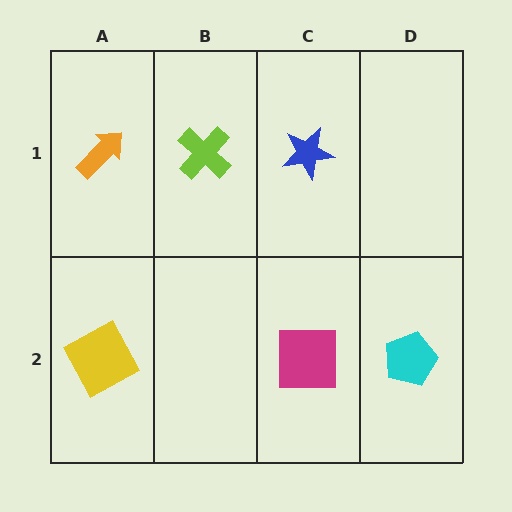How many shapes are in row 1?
3 shapes.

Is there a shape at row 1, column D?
No, that cell is empty.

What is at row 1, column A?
An orange arrow.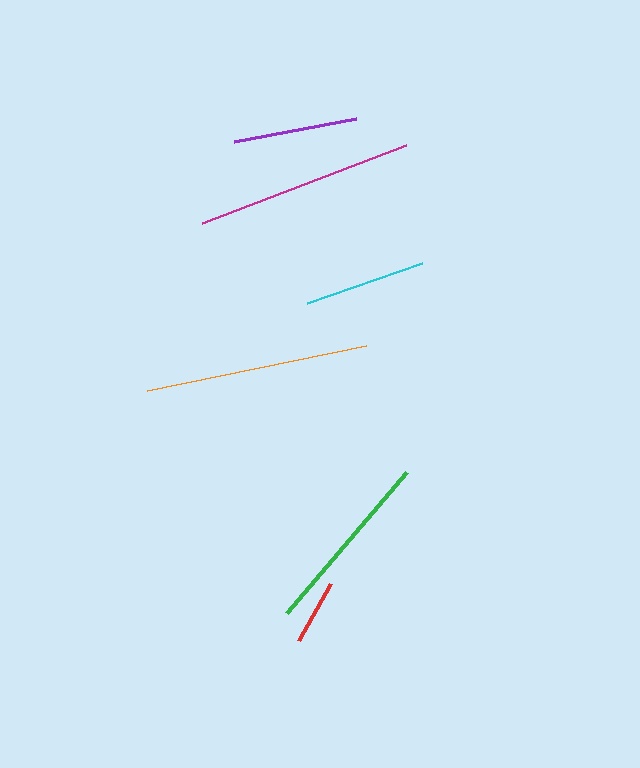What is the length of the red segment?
The red segment is approximately 65 pixels long.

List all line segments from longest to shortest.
From longest to shortest: orange, magenta, green, purple, cyan, red.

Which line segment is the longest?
The orange line is the longest at approximately 224 pixels.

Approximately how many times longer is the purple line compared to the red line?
The purple line is approximately 1.9 times the length of the red line.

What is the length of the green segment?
The green segment is approximately 185 pixels long.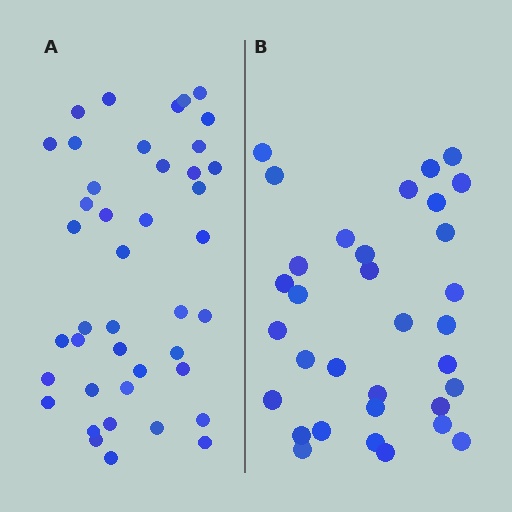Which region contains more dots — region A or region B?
Region A (the left region) has more dots.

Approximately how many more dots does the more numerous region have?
Region A has roughly 8 or so more dots than region B.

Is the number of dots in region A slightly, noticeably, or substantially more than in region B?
Region A has noticeably more, but not dramatically so. The ratio is roughly 1.3 to 1.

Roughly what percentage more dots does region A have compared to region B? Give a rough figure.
About 25% more.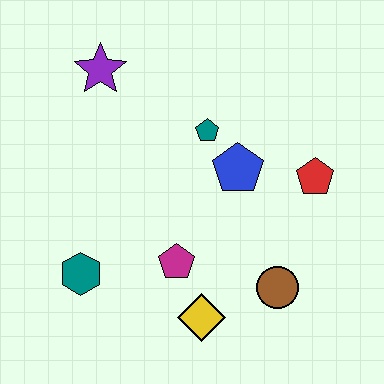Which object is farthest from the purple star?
The brown circle is farthest from the purple star.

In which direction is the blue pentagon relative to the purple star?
The blue pentagon is to the right of the purple star.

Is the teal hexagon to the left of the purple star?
Yes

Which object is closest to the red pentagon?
The blue pentagon is closest to the red pentagon.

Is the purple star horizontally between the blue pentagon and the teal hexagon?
Yes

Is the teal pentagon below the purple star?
Yes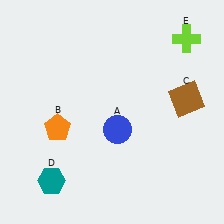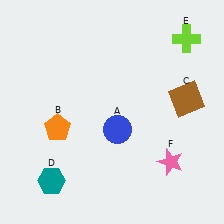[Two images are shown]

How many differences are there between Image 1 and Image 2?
There is 1 difference between the two images.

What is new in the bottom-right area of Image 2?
A pink star (F) was added in the bottom-right area of Image 2.